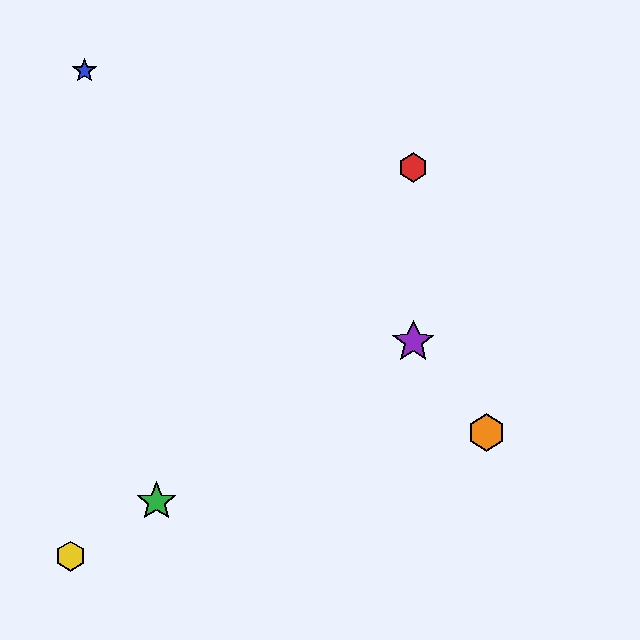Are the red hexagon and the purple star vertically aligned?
Yes, both are at x≈413.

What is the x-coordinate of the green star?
The green star is at x≈156.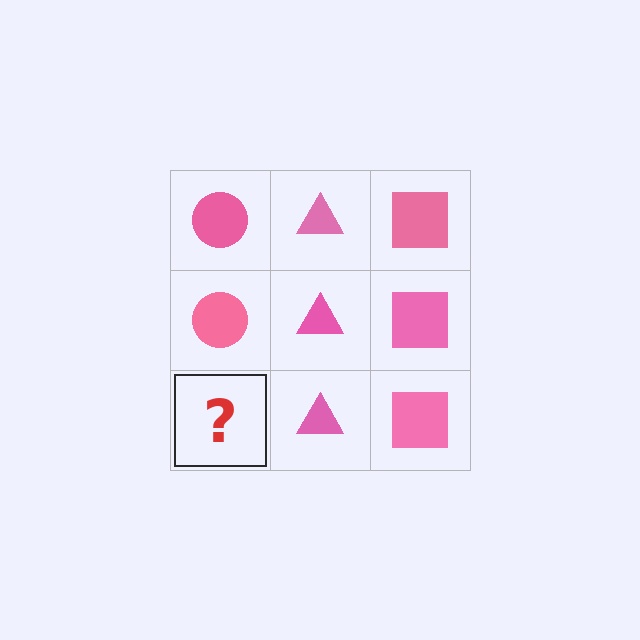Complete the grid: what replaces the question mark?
The question mark should be replaced with a pink circle.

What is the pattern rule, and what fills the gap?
The rule is that each column has a consistent shape. The gap should be filled with a pink circle.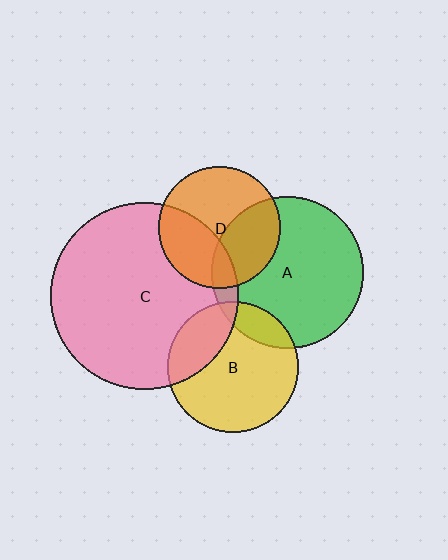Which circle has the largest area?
Circle C (pink).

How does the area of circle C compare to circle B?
Approximately 2.1 times.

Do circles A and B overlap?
Yes.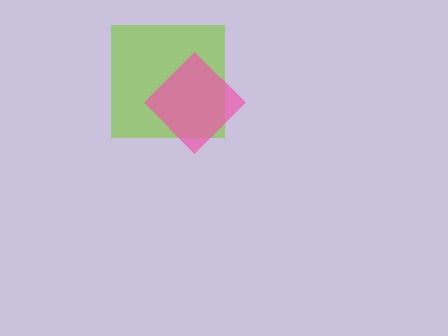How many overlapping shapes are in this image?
There are 2 overlapping shapes in the image.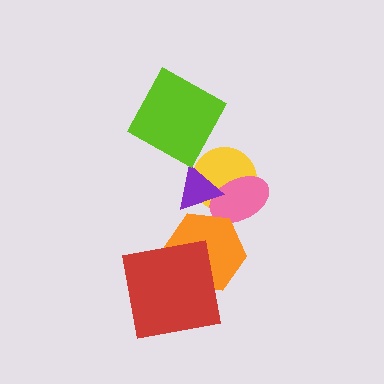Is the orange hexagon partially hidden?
Yes, it is partially covered by another shape.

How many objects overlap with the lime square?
0 objects overlap with the lime square.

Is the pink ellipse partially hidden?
Yes, it is partially covered by another shape.